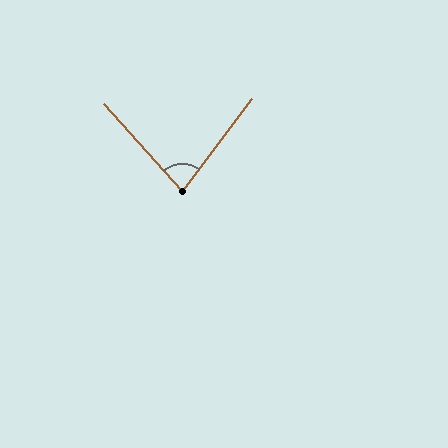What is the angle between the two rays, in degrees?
Approximately 79 degrees.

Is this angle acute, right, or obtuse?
It is acute.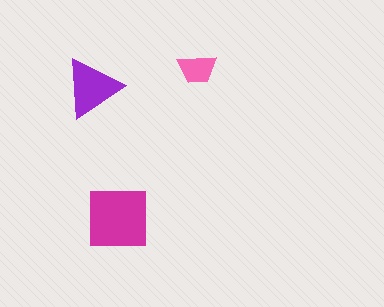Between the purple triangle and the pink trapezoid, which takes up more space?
The purple triangle.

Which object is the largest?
The magenta square.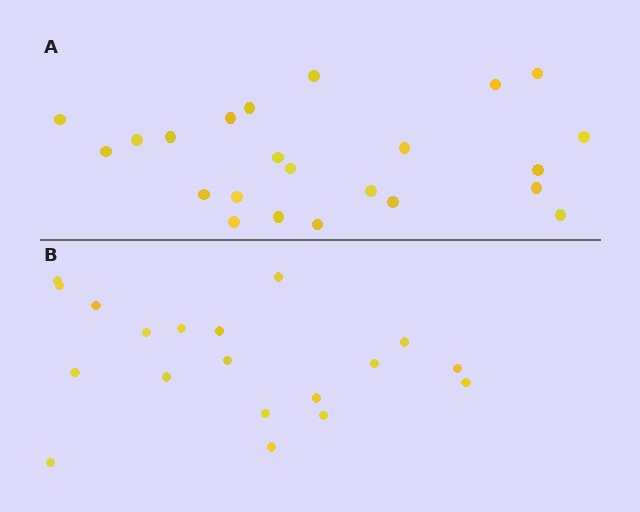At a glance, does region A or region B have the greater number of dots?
Region A (the top region) has more dots.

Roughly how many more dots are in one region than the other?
Region A has about 4 more dots than region B.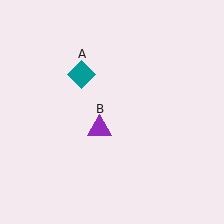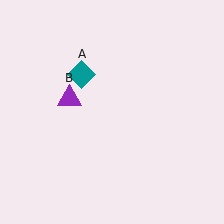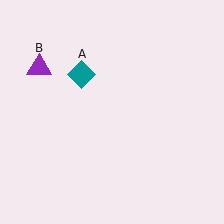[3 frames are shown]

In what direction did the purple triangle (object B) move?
The purple triangle (object B) moved up and to the left.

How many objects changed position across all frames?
1 object changed position: purple triangle (object B).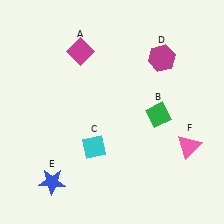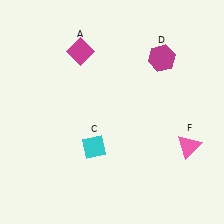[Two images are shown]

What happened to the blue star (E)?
The blue star (E) was removed in Image 2. It was in the bottom-left area of Image 1.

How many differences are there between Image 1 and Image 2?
There are 2 differences between the two images.